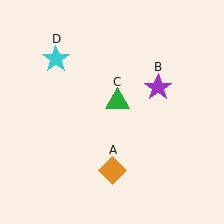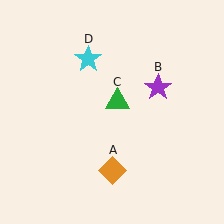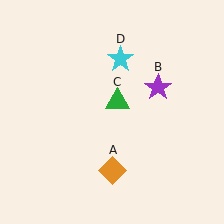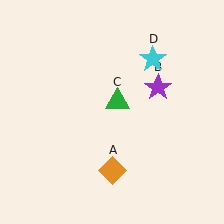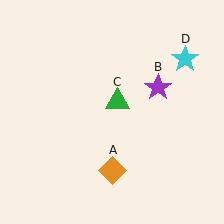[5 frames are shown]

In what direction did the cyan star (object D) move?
The cyan star (object D) moved right.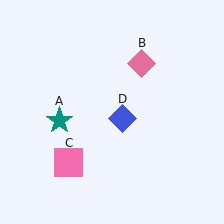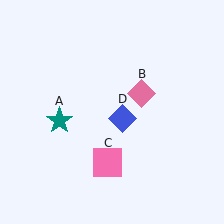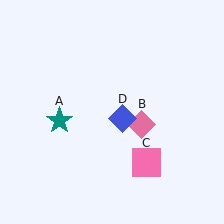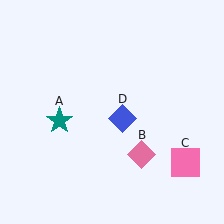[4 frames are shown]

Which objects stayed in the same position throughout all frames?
Teal star (object A) and blue diamond (object D) remained stationary.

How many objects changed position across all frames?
2 objects changed position: pink diamond (object B), pink square (object C).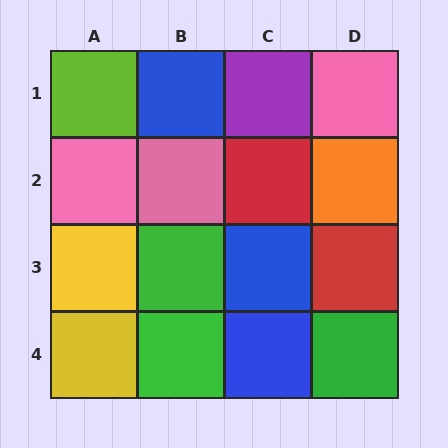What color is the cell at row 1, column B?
Blue.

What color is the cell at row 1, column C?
Purple.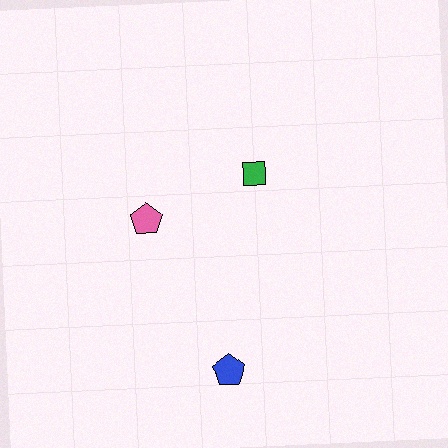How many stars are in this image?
There are no stars.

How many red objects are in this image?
There are no red objects.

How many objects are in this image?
There are 3 objects.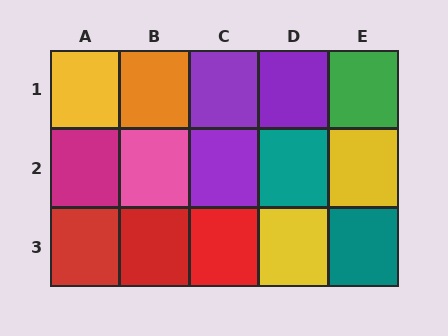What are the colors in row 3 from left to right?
Red, red, red, yellow, teal.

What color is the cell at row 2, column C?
Purple.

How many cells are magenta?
1 cell is magenta.